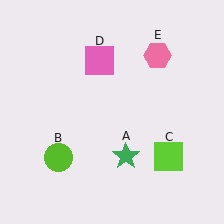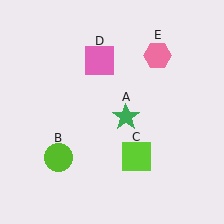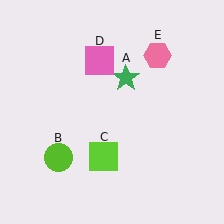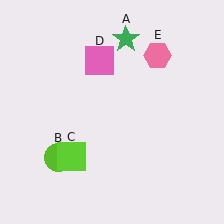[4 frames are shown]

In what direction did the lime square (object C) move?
The lime square (object C) moved left.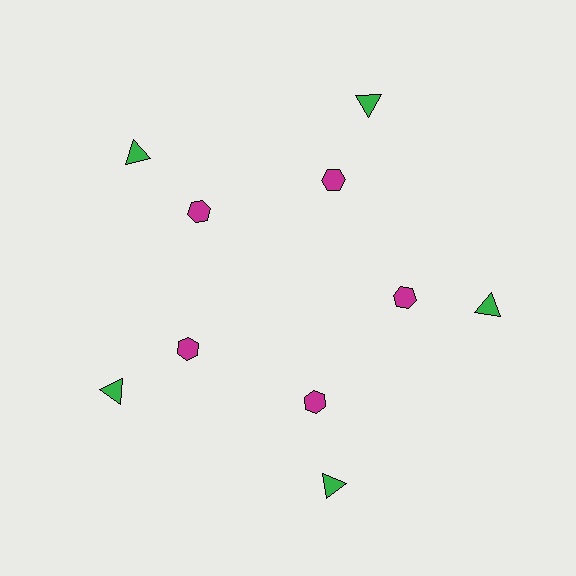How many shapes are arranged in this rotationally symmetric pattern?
There are 10 shapes, arranged in 5 groups of 2.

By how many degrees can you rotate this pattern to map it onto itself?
The pattern maps onto itself every 72 degrees of rotation.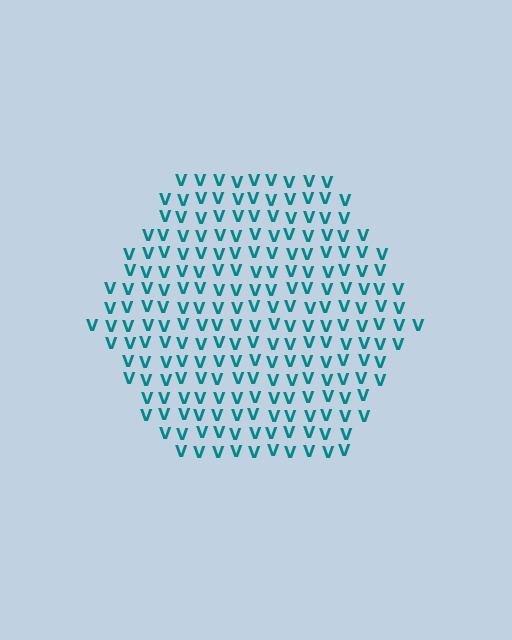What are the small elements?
The small elements are letter V's.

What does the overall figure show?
The overall figure shows a hexagon.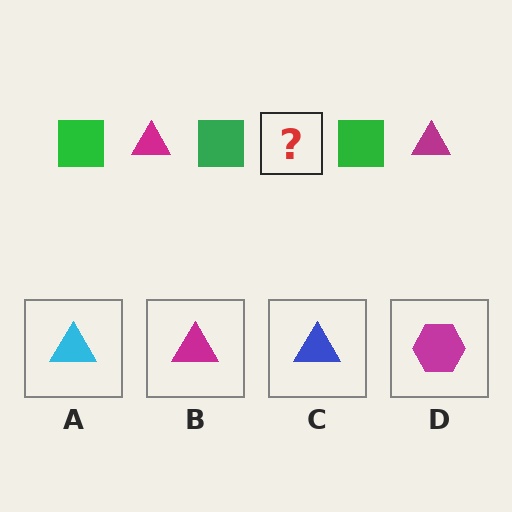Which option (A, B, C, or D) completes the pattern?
B.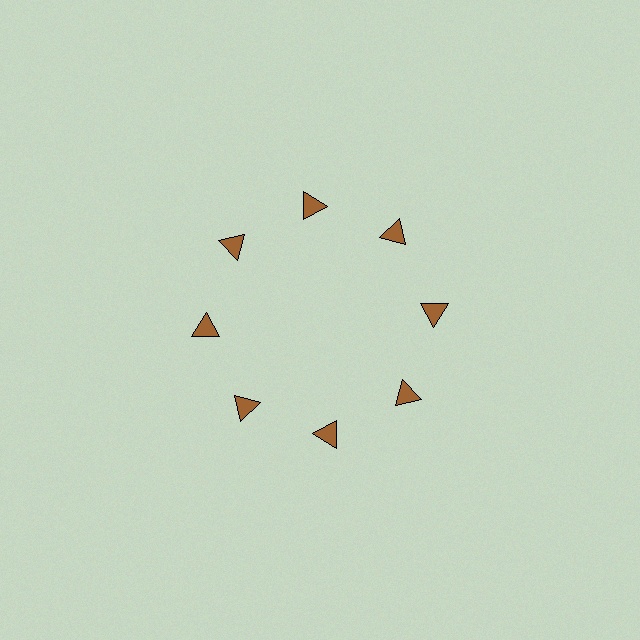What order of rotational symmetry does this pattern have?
This pattern has 8-fold rotational symmetry.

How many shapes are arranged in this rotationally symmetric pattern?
There are 8 shapes, arranged in 8 groups of 1.